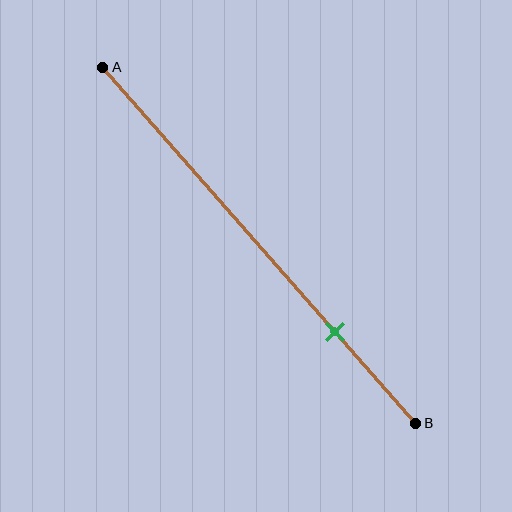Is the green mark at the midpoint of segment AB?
No, the mark is at about 75% from A, not at the 50% midpoint.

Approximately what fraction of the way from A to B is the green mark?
The green mark is approximately 75% of the way from A to B.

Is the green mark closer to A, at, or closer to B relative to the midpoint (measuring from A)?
The green mark is closer to point B than the midpoint of segment AB.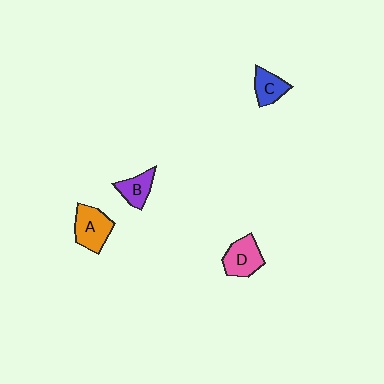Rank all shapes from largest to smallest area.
From largest to smallest: A (orange), D (pink), B (purple), C (blue).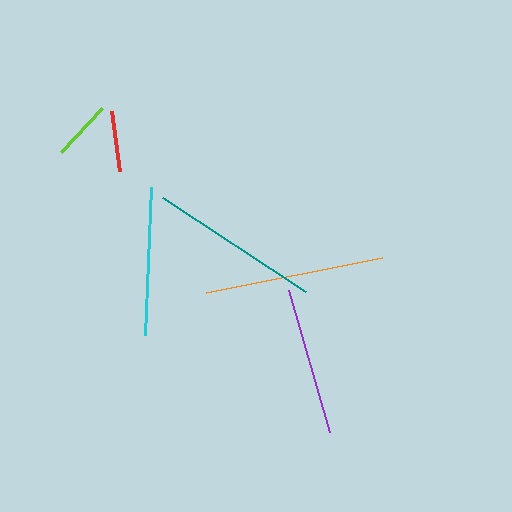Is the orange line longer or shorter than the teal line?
The orange line is longer than the teal line.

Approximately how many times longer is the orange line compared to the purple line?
The orange line is approximately 1.2 times the length of the purple line.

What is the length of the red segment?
The red segment is approximately 61 pixels long.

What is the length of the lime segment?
The lime segment is approximately 61 pixels long.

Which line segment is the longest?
The orange line is the longest at approximately 179 pixels.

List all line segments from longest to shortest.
From longest to shortest: orange, teal, cyan, purple, red, lime.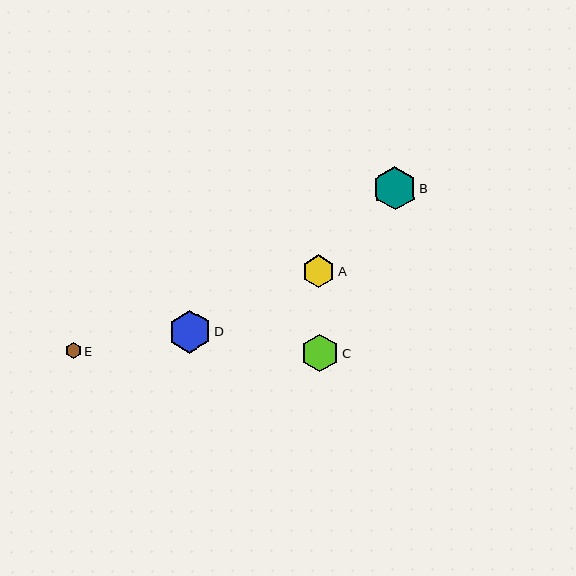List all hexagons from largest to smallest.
From largest to smallest: B, D, C, A, E.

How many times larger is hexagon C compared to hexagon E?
Hexagon C is approximately 2.4 times the size of hexagon E.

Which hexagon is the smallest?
Hexagon E is the smallest with a size of approximately 16 pixels.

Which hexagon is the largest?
Hexagon B is the largest with a size of approximately 44 pixels.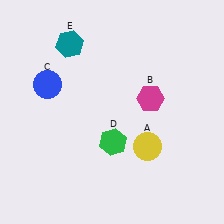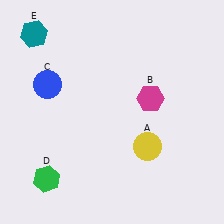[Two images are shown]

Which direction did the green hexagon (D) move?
The green hexagon (D) moved left.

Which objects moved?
The objects that moved are: the green hexagon (D), the teal hexagon (E).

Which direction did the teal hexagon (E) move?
The teal hexagon (E) moved left.